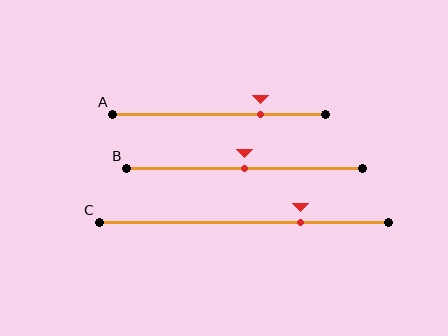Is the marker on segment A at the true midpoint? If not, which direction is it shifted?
No, the marker on segment A is shifted to the right by about 19% of the segment length.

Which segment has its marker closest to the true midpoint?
Segment B has its marker closest to the true midpoint.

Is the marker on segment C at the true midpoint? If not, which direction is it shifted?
No, the marker on segment C is shifted to the right by about 20% of the segment length.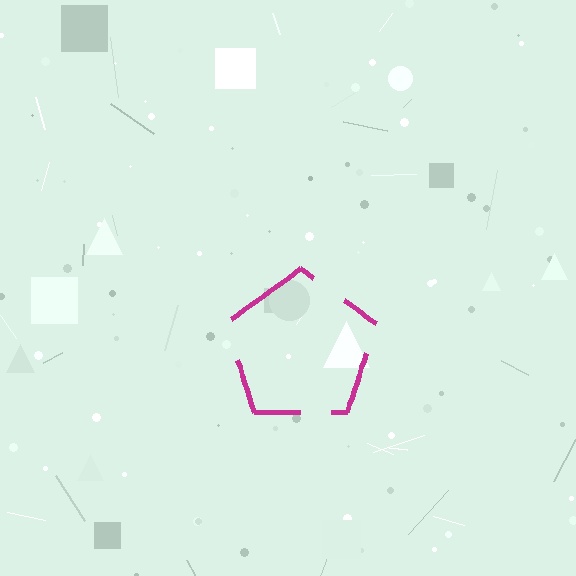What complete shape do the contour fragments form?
The contour fragments form a pentagon.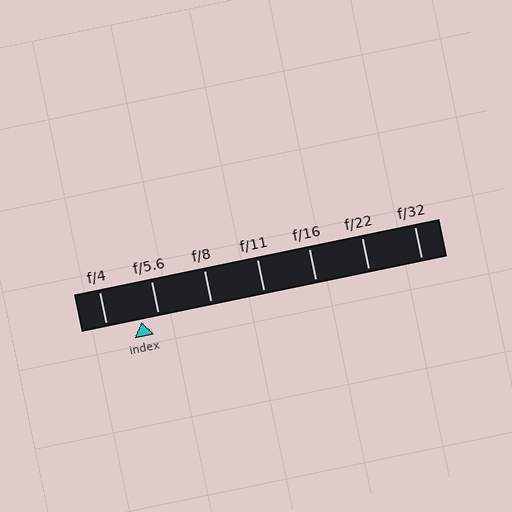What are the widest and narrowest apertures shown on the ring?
The widest aperture shown is f/4 and the narrowest is f/32.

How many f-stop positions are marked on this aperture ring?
There are 7 f-stop positions marked.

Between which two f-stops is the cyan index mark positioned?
The index mark is between f/4 and f/5.6.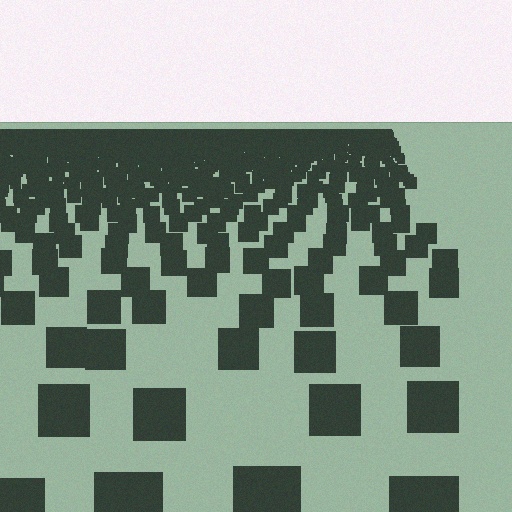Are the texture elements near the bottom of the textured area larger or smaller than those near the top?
Larger. Near the bottom, elements are closer to the viewer and appear at a bigger on-screen size.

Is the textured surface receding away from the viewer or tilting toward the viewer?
The surface is receding away from the viewer. Texture elements get smaller and denser toward the top.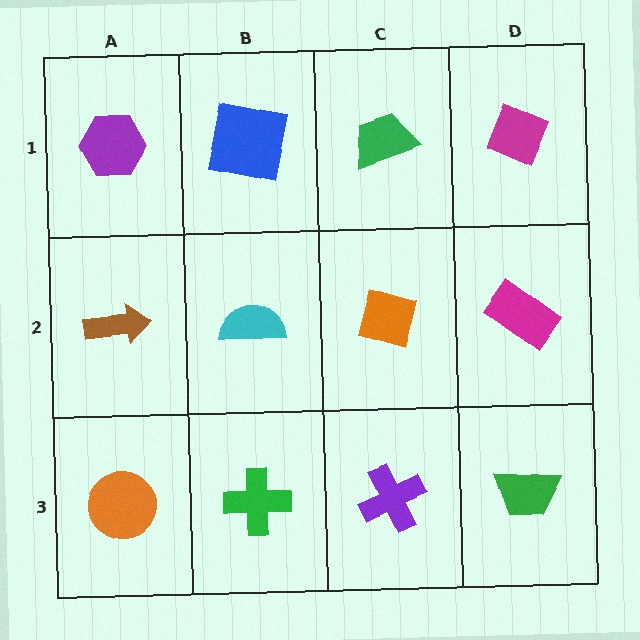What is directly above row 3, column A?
A brown arrow.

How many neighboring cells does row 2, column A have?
3.